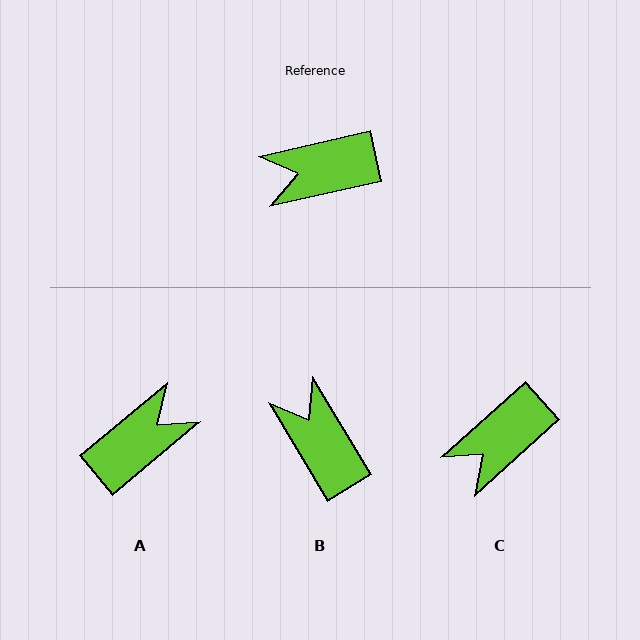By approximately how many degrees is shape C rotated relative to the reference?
Approximately 29 degrees counter-clockwise.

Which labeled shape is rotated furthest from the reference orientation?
A, about 153 degrees away.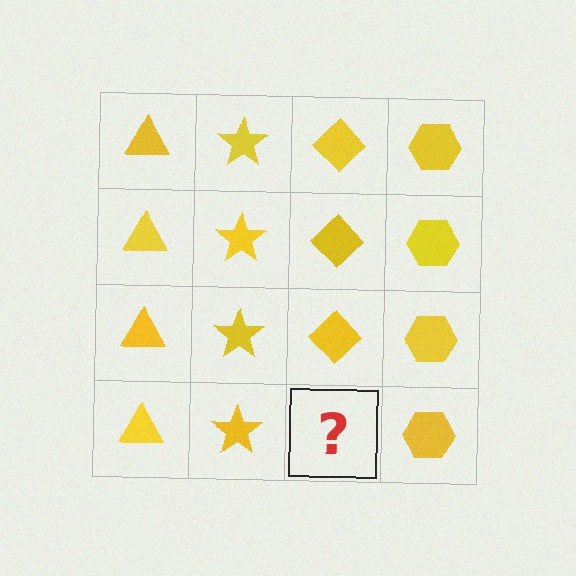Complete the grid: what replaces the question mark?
The question mark should be replaced with a yellow diamond.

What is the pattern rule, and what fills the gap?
The rule is that each column has a consistent shape. The gap should be filled with a yellow diamond.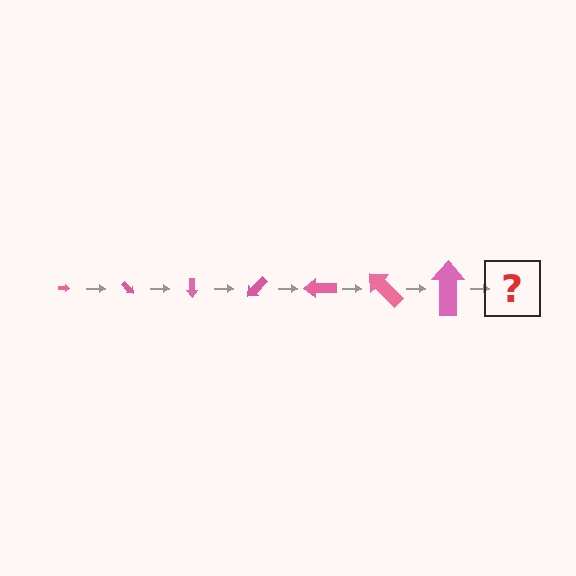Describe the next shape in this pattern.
It should be an arrow, larger than the previous one and rotated 315 degrees from the start.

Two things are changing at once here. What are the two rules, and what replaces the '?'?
The two rules are that the arrow grows larger each step and it rotates 45 degrees each step. The '?' should be an arrow, larger than the previous one and rotated 315 degrees from the start.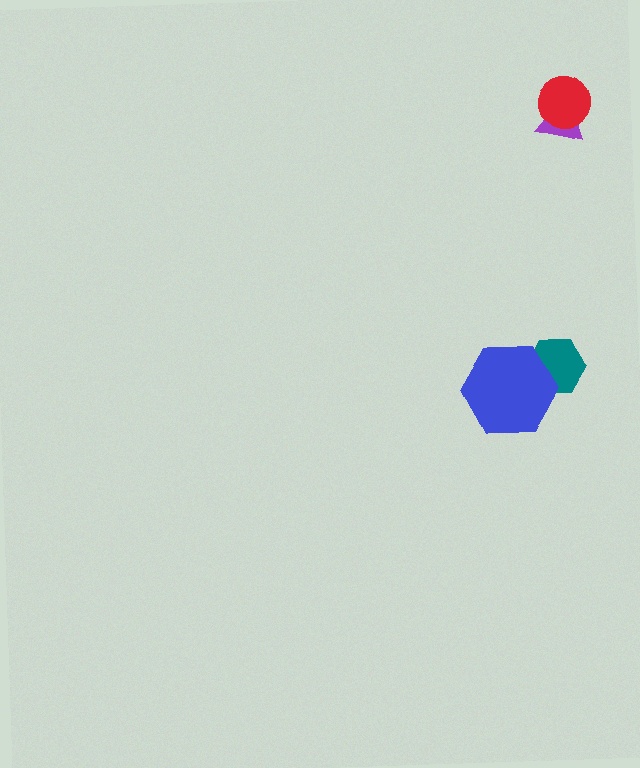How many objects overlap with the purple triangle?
1 object overlaps with the purple triangle.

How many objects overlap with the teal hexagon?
1 object overlaps with the teal hexagon.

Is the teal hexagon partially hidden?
Yes, it is partially covered by another shape.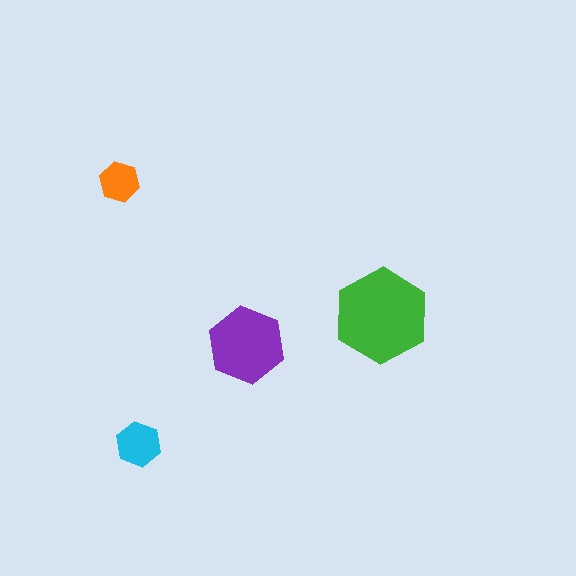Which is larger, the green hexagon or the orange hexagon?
The green one.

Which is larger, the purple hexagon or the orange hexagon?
The purple one.